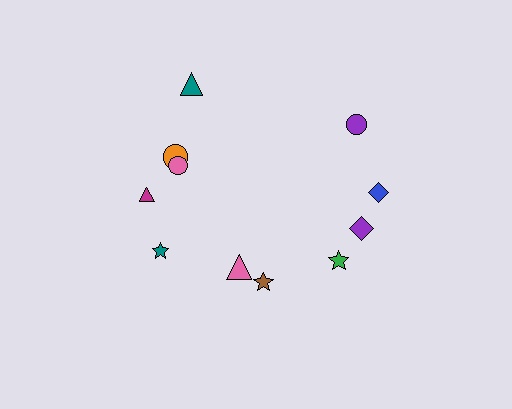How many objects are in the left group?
There are 7 objects.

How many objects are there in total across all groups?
There are 11 objects.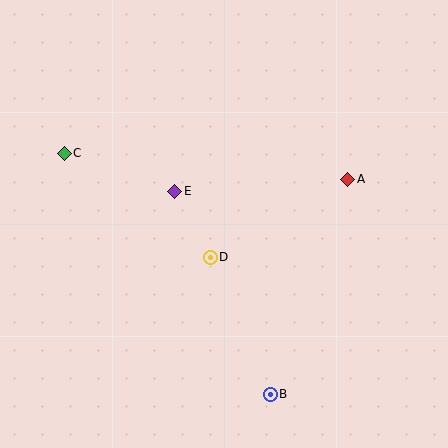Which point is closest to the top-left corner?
Point C is closest to the top-left corner.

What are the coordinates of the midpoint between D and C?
The midpoint between D and C is at (137, 205).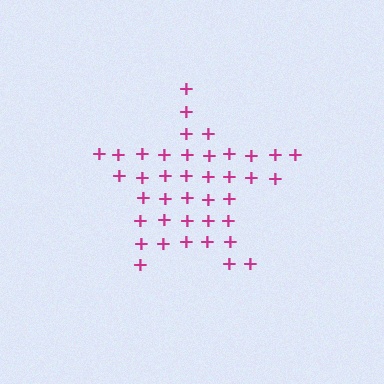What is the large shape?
The large shape is a star.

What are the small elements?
The small elements are plus signs.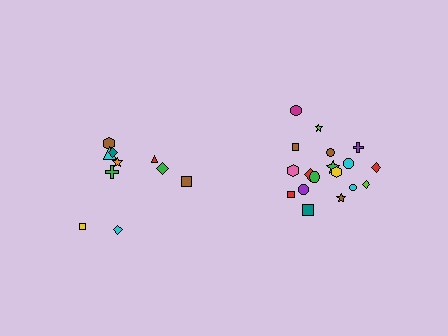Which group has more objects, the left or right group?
The right group.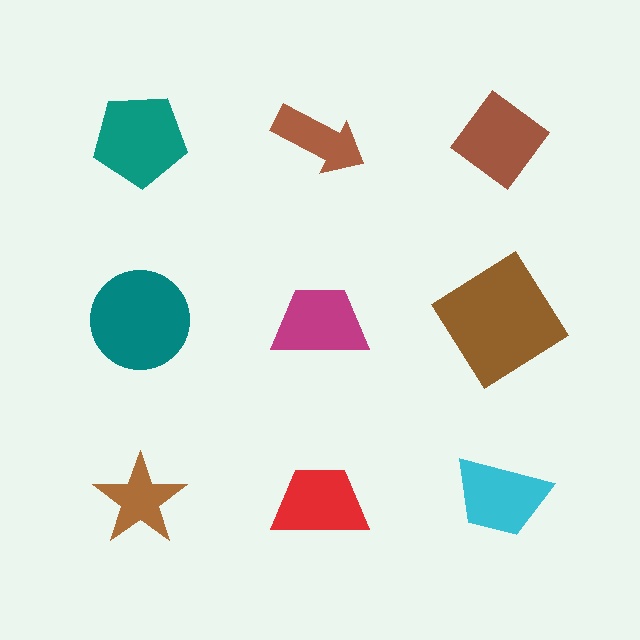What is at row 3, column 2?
A red trapezoid.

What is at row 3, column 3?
A cyan trapezoid.